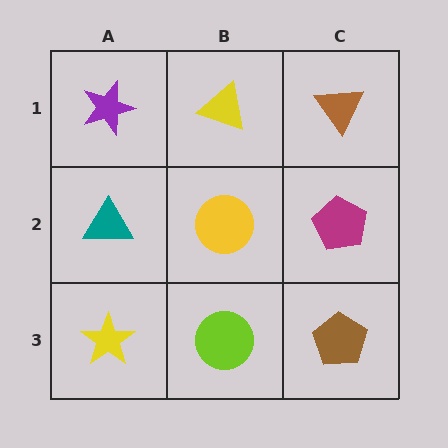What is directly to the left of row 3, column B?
A yellow star.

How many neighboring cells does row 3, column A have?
2.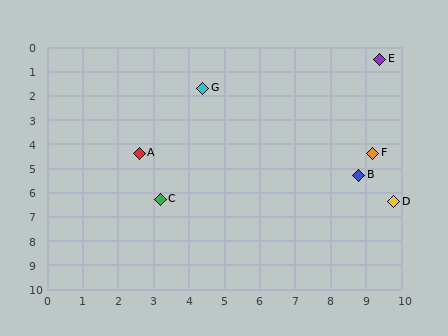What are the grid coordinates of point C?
Point C is at approximately (3.2, 6.3).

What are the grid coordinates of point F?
Point F is at approximately (9.2, 4.4).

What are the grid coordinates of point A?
Point A is at approximately (2.6, 4.4).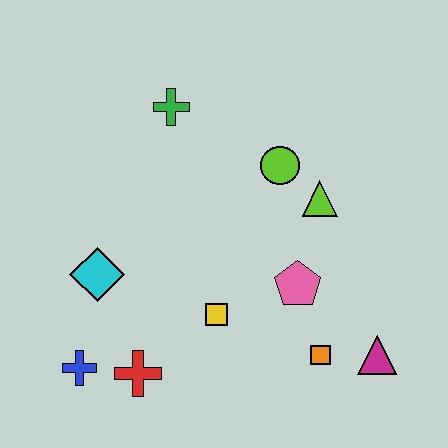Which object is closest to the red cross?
The blue cross is closest to the red cross.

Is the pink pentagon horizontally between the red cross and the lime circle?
No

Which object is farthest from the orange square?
The green cross is farthest from the orange square.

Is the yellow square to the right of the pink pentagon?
No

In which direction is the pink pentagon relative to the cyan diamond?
The pink pentagon is to the right of the cyan diamond.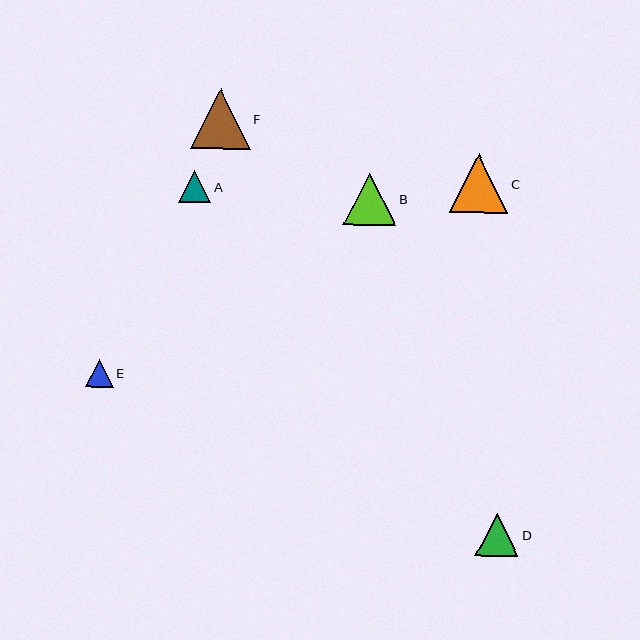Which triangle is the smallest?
Triangle E is the smallest with a size of approximately 28 pixels.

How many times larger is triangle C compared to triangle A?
Triangle C is approximately 1.8 times the size of triangle A.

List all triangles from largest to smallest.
From largest to smallest: F, C, B, D, A, E.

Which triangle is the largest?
Triangle F is the largest with a size of approximately 60 pixels.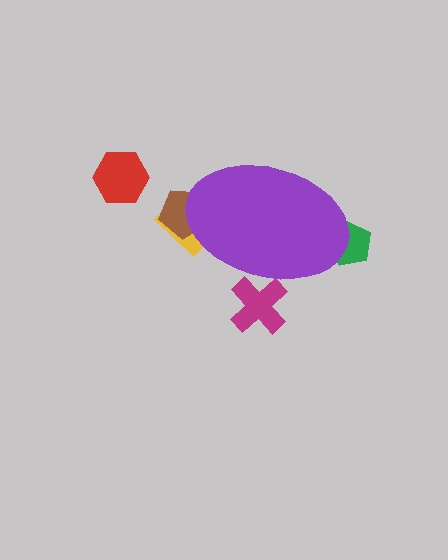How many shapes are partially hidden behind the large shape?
4 shapes are partially hidden.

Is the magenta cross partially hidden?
Yes, the magenta cross is partially hidden behind the purple ellipse.